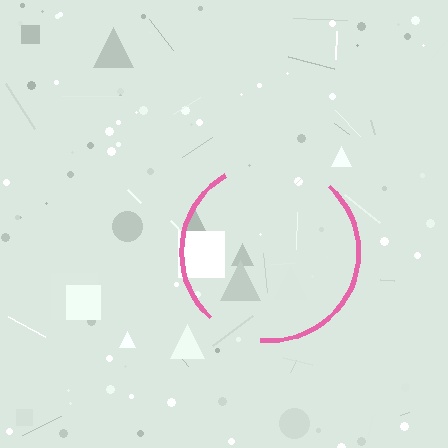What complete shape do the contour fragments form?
The contour fragments form a circle.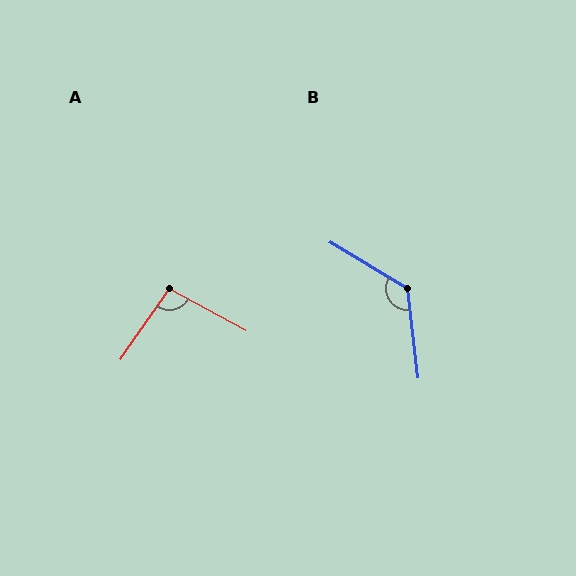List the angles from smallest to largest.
A (96°), B (128°).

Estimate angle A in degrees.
Approximately 96 degrees.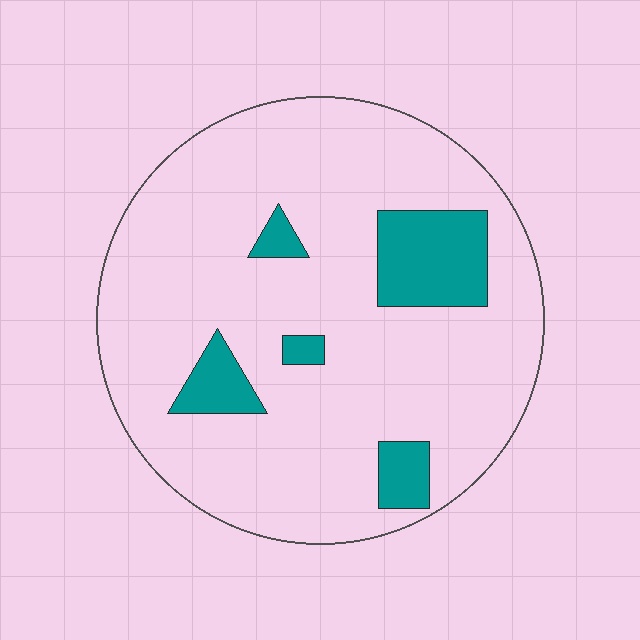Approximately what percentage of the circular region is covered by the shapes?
Approximately 15%.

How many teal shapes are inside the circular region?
5.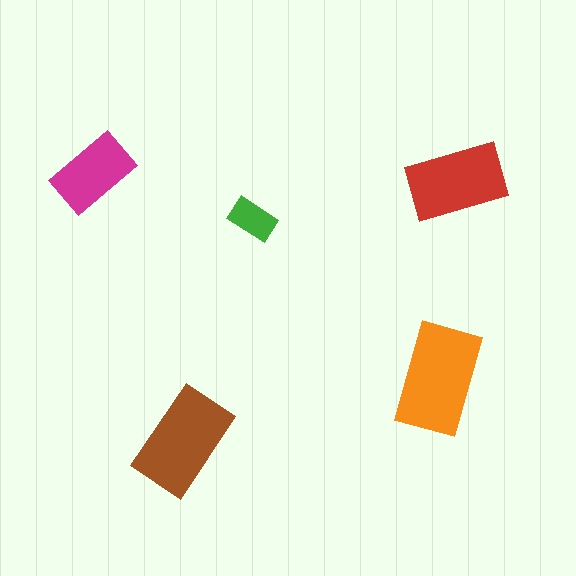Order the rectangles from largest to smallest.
the orange one, the brown one, the red one, the magenta one, the green one.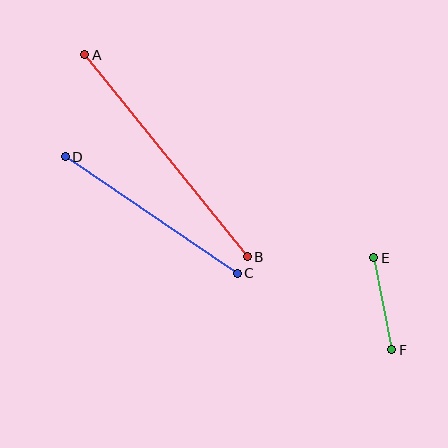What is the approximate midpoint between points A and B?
The midpoint is at approximately (166, 156) pixels.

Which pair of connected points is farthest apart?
Points A and B are farthest apart.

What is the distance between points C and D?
The distance is approximately 208 pixels.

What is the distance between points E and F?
The distance is approximately 94 pixels.